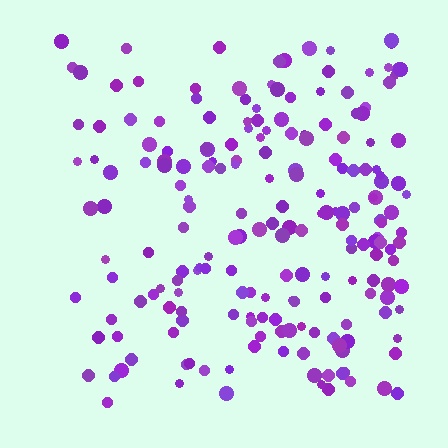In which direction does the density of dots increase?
From left to right, with the right side densest.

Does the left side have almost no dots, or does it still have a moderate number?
Still a moderate number, just noticeably fewer than the right.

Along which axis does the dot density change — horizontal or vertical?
Horizontal.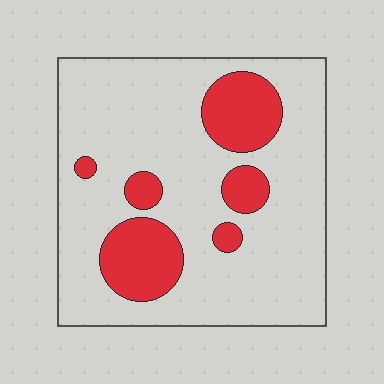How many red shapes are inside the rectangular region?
6.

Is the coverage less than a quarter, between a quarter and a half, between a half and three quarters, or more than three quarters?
Less than a quarter.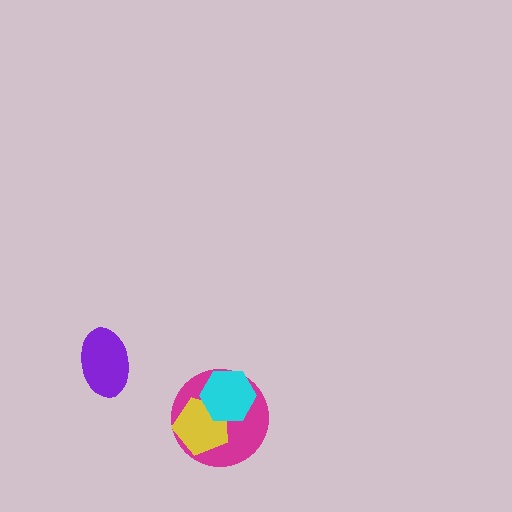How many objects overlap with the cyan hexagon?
2 objects overlap with the cyan hexagon.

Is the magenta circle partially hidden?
Yes, it is partially covered by another shape.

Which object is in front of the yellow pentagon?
The cyan hexagon is in front of the yellow pentagon.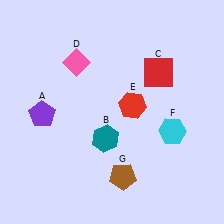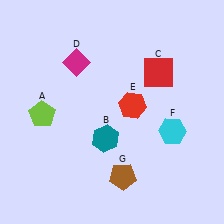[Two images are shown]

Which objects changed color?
A changed from purple to lime. D changed from pink to magenta.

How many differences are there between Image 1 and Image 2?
There are 2 differences between the two images.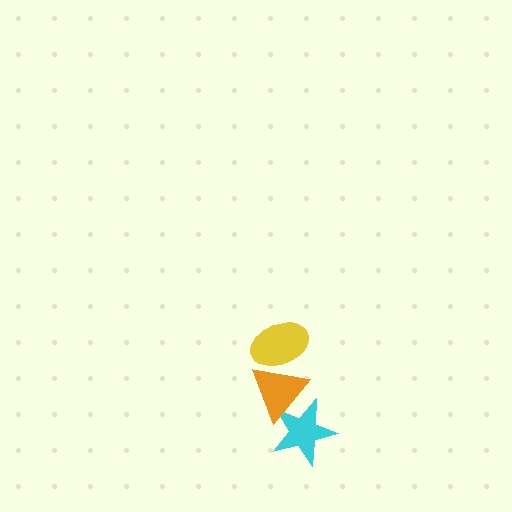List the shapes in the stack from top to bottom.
From top to bottom: the yellow ellipse, the orange triangle, the cyan star.